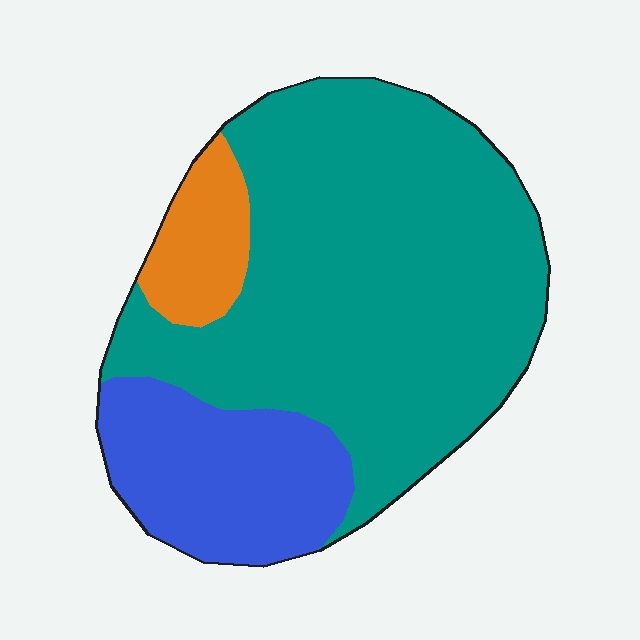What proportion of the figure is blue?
Blue takes up about one fifth (1/5) of the figure.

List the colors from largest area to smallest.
From largest to smallest: teal, blue, orange.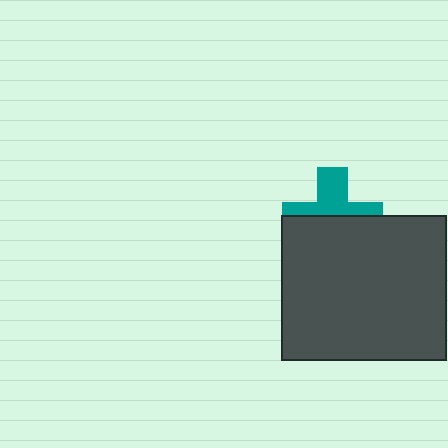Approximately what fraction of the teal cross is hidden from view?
Roughly 54% of the teal cross is hidden behind the dark gray rectangle.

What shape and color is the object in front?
The object in front is a dark gray rectangle.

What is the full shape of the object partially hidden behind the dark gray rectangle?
The partially hidden object is a teal cross.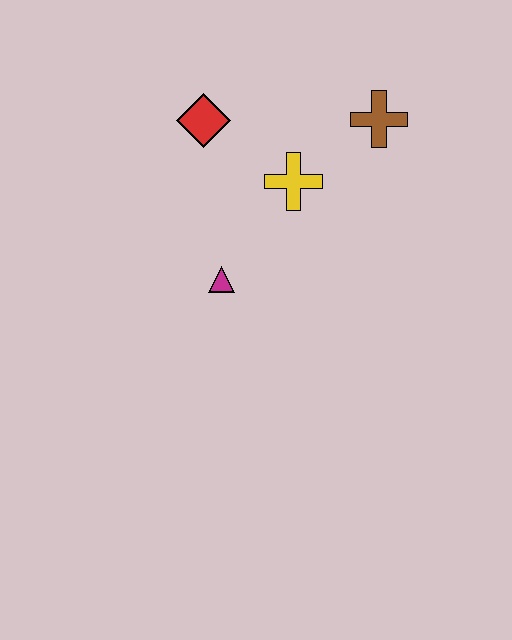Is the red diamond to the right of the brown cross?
No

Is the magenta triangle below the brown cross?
Yes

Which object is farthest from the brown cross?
The magenta triangle is farthest from the brown cross.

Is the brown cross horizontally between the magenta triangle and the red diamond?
No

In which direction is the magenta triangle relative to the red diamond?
The magenta triangle is below the red diamond.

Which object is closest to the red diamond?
The yellow cross is closest to the red diamond.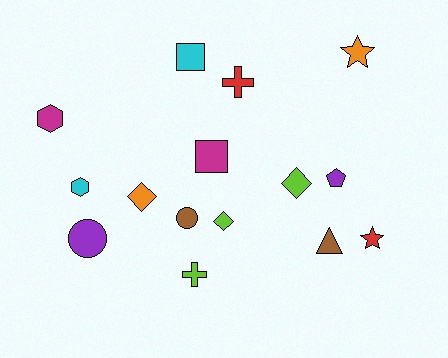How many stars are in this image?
There are 2 stars.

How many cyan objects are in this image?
There are 2 cyan objects.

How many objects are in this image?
There are 15 objects.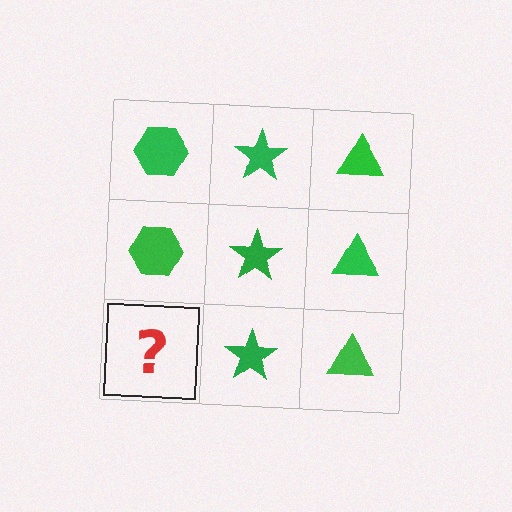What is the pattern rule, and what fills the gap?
The rule is that each column has a consistent shape. The gap should be filled with a green hexagon.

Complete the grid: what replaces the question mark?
The question mark should be replaced with a green hexagon.